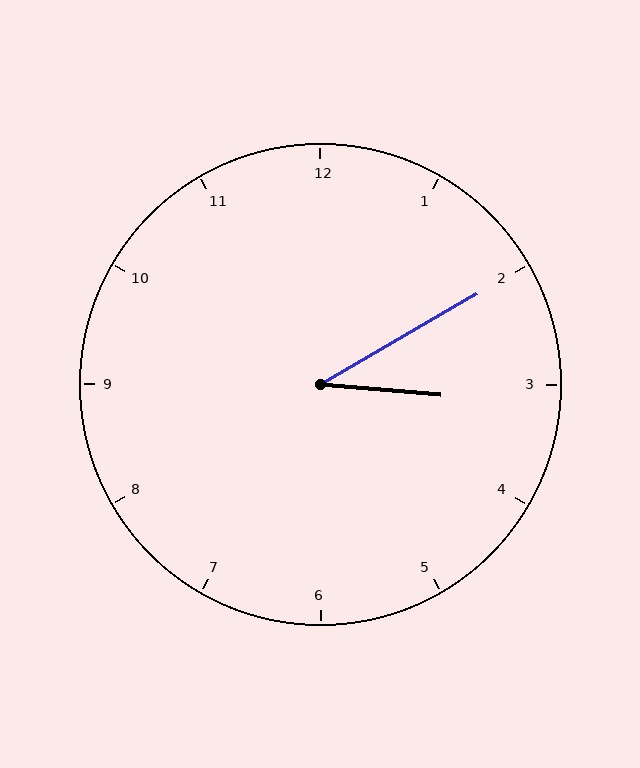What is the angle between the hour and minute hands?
Approximately 35 degrees.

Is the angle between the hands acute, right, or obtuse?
It is acute.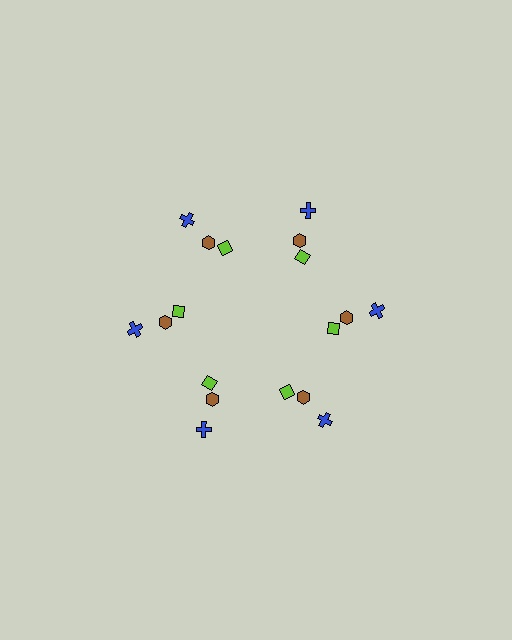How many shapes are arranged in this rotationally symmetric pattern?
There are 18 shapes, arranged in 6 groups of 3.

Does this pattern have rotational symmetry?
Yes, this pattern has 6-fold rotational symmetry. It looks the same after rotating 60 degrees around the center.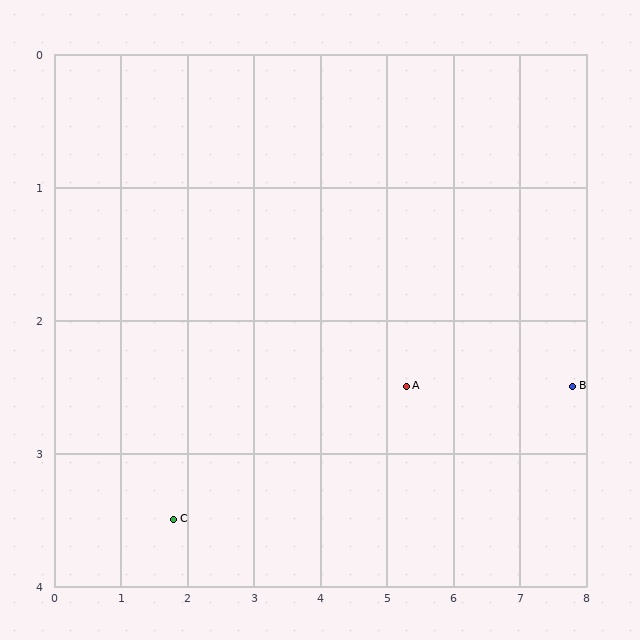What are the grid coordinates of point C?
Point C is at approximately (1.8, 3.5).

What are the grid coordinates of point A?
Point A is at approximately (5.3, 2.5).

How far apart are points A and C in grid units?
Points A and C are about 3.6 grid units apart.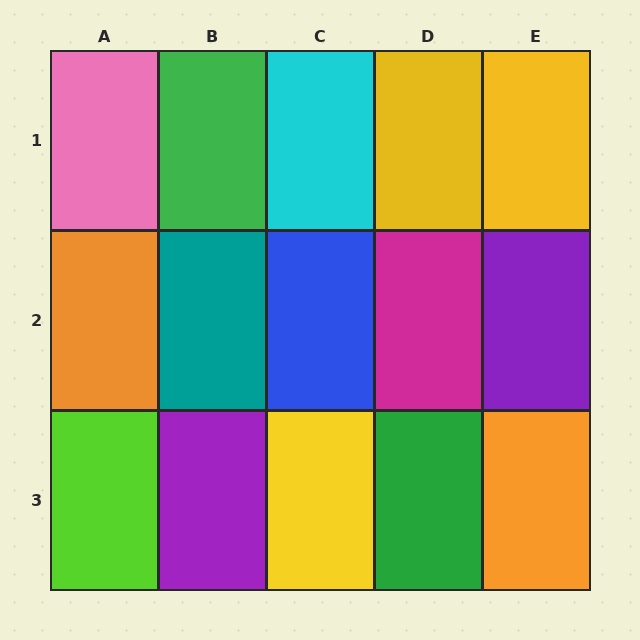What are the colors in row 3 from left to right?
Lime, purple, yellow, green, orange.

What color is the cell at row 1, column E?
Yellow.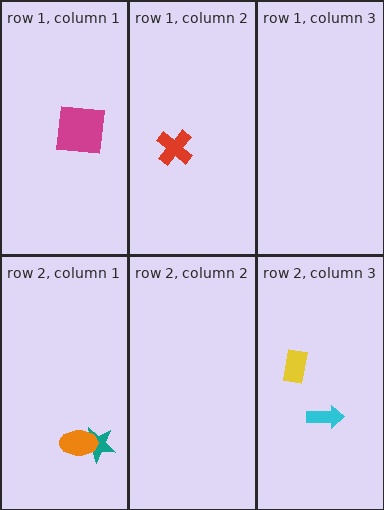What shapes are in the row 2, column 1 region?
The teal star, the orange ellipse.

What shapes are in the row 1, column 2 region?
The red cross.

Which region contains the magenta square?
The row 1, column 1 region.